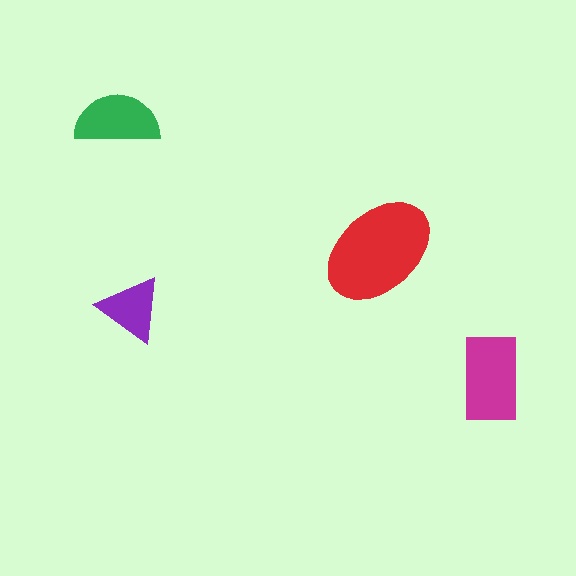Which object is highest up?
The green semicircle is topmost.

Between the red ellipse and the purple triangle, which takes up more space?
The red ellipse.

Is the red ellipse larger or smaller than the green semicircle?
Larger.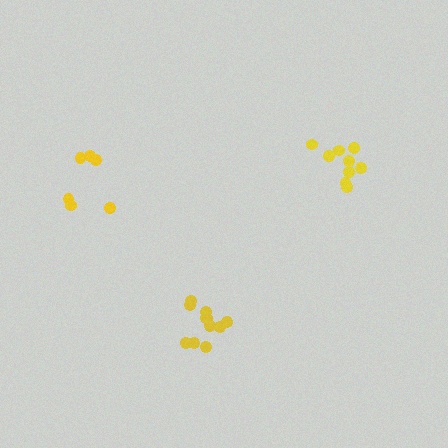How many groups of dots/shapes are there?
There are 3 groups.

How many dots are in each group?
Group 1: 11 dots, Group 2: 6 dots, Group 3: 9 dots (26 total).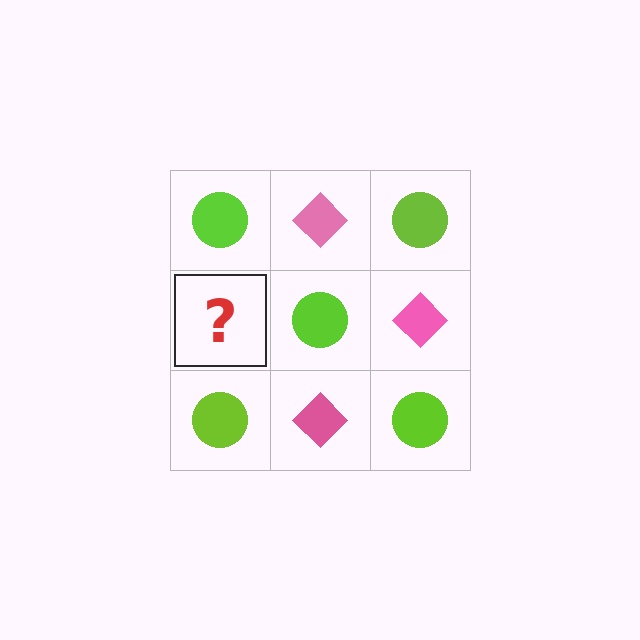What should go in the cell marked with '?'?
The missing cell should contain a pink diamond.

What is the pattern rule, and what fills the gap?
The rule is that it alternates lime circle and pink diamond in a checkerboard pattern. The gap should be filled with a pink diamond.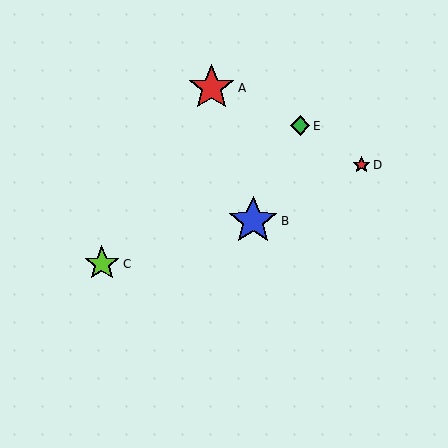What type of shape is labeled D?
Shape D is a red star.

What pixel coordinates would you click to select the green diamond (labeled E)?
Click at (300, 126) to select the green diamond E.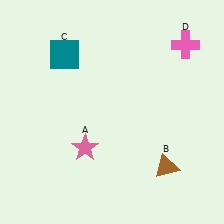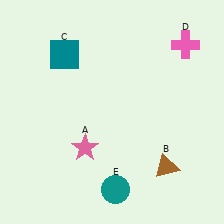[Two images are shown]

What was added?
A teal circle (E) was added in Image 2.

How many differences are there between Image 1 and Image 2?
There is 1 difference between the two images.